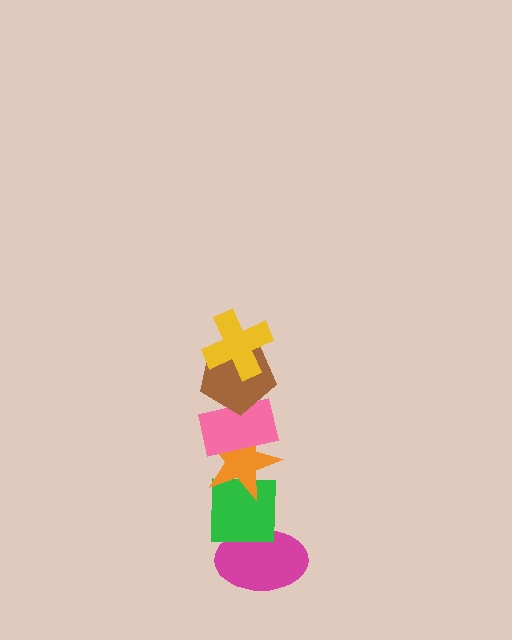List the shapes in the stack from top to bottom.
From top to bottom: the yellow cross, the brown pentagon, the pink rectangle, the orange star, the green square, the magenta ellipse.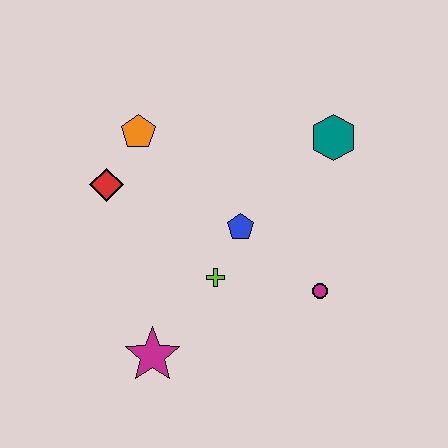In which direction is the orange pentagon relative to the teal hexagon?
The orange pentagon is to the left of the teal hexagon.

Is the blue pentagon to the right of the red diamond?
Yes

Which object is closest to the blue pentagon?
The lime cross is closest to the blue pentagon.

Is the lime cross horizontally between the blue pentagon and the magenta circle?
No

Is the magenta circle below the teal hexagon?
Yes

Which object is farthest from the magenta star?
The teal hexagon is farthest from the magenta star.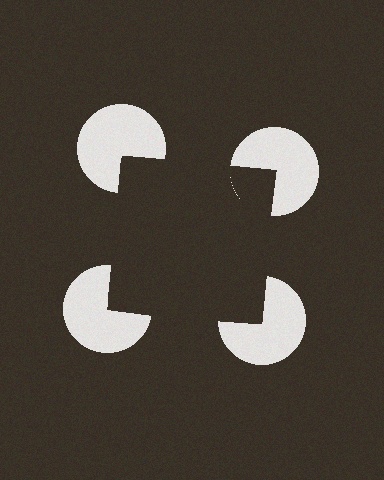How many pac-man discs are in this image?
There are 4 — one at each vertex of the illusory square.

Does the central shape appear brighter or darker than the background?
It typically appears slightly darker than the background, even though no actual brightness change is drawn.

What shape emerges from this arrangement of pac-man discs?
An illusory square — its edges are inferred from the aligned wedge cuts in the pac-man discs, not physically drawn.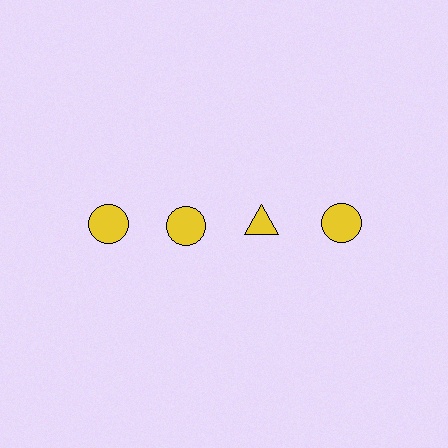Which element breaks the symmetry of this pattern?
The yellow triangle in the top row, center column breaks the symmetry. All other shapes are yellow circles.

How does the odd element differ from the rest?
It has a different shape: triangle instead of circle.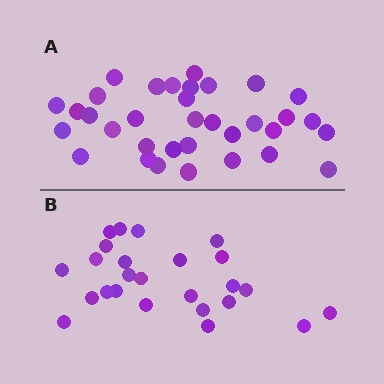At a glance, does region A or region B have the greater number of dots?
Region A (the top region) has more dots.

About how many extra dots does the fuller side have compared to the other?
Region A has roughly 8 or so more dots than region B.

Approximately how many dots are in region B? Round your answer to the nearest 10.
About 20 dots. (The exact count is 25, which rounds to 20.)